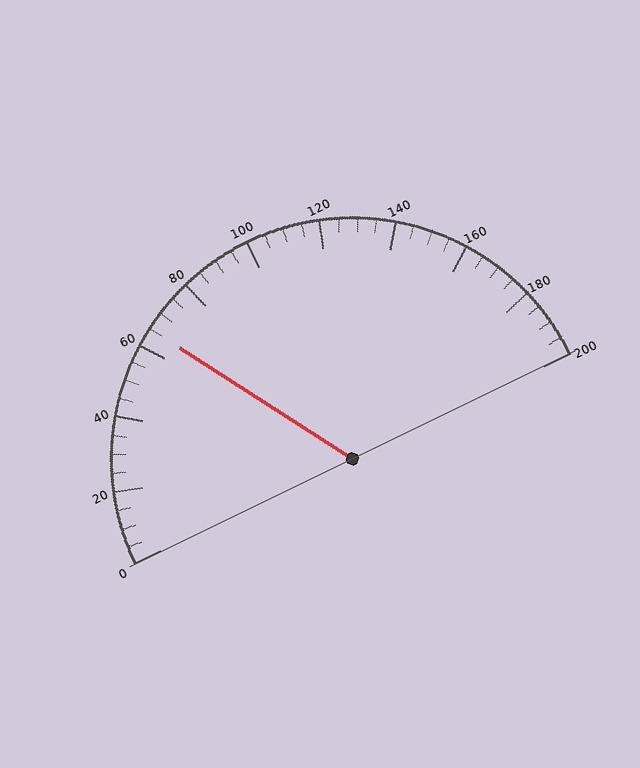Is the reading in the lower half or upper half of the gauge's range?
The reading is in the lower half of the range (0 to 200).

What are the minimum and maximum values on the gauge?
The gauge ranges from 0 to 200.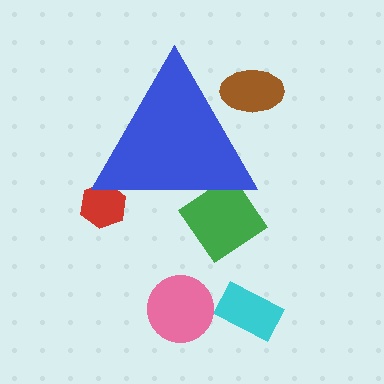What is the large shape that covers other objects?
A blue triangle.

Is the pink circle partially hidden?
No, the pink circle is fully visible.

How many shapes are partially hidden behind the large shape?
3 shapes are partially hidden.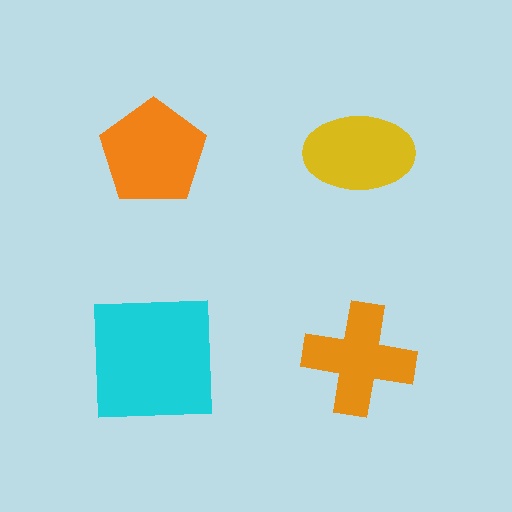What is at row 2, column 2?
An orange cross.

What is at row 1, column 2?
A yellow ellipse.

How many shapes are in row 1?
2 shapes.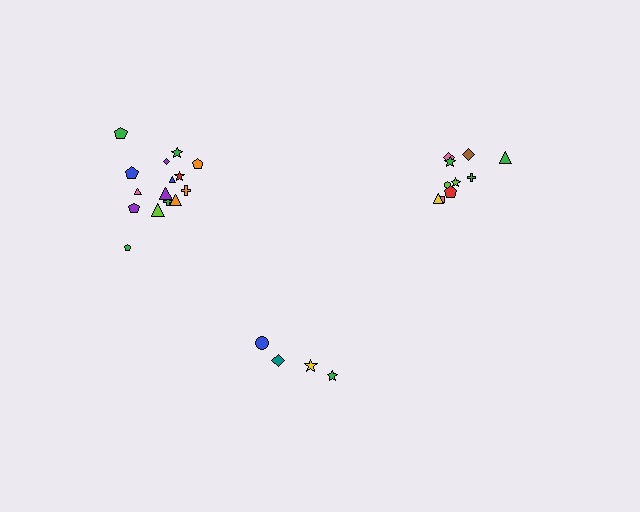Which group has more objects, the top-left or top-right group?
The top-left group.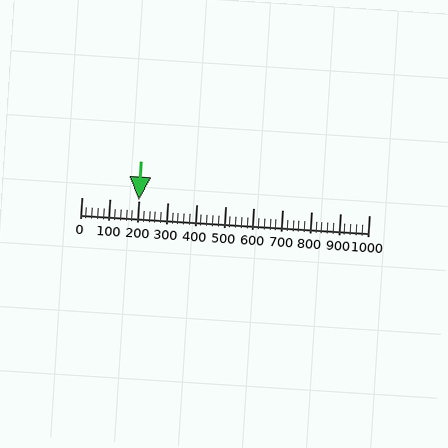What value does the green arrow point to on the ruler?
The green arrow points to approximately 200.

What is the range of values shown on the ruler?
The ruler shows values from 0 to 1000.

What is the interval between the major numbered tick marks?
The major tick marks are spaced 100 units apart.